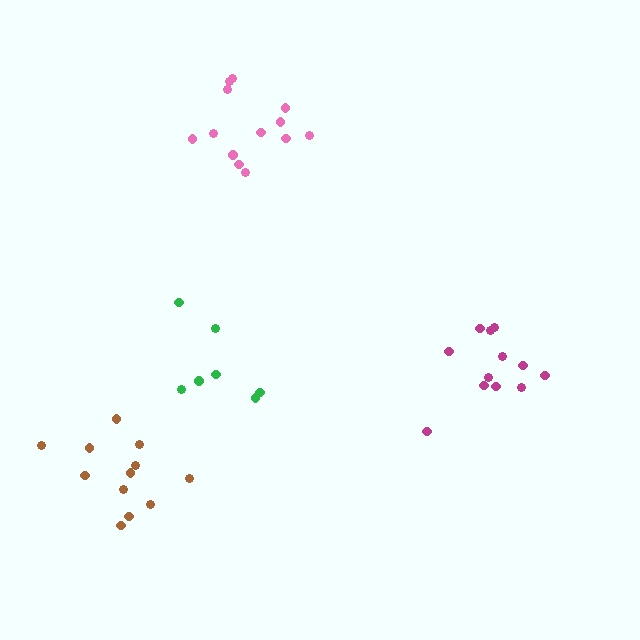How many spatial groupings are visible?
There are 4 spatial groupings.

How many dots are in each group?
Group 1: 13 dots, Group 2: 12 dots, Group 3: 12 dots, Group 4: 7 dots (44 total).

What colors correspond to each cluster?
The clusters are colored: pink, brown, magenta, green.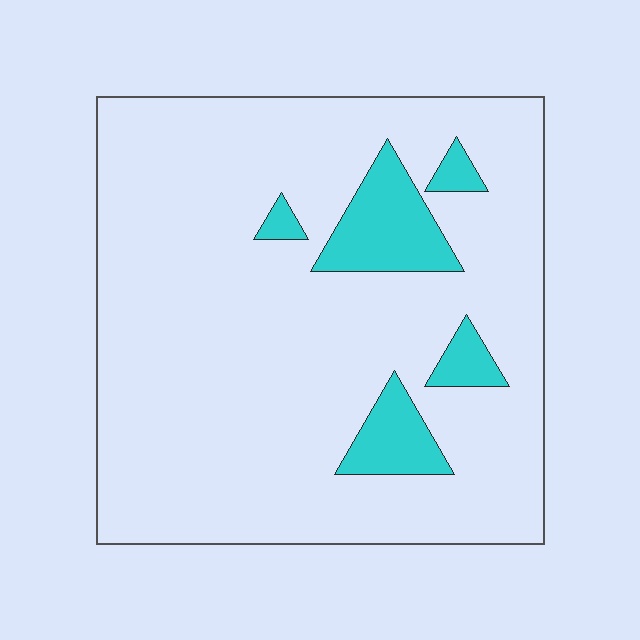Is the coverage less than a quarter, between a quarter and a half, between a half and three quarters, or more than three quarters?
Less than a quarter.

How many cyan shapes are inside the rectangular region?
5.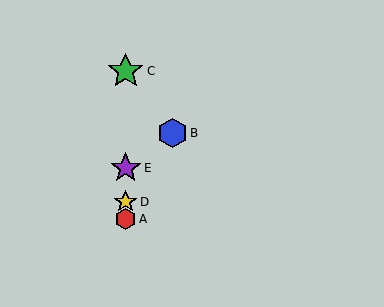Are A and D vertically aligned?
Yes, both are at x≈126.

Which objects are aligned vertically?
Objects A, C, D, E are aligned vertically.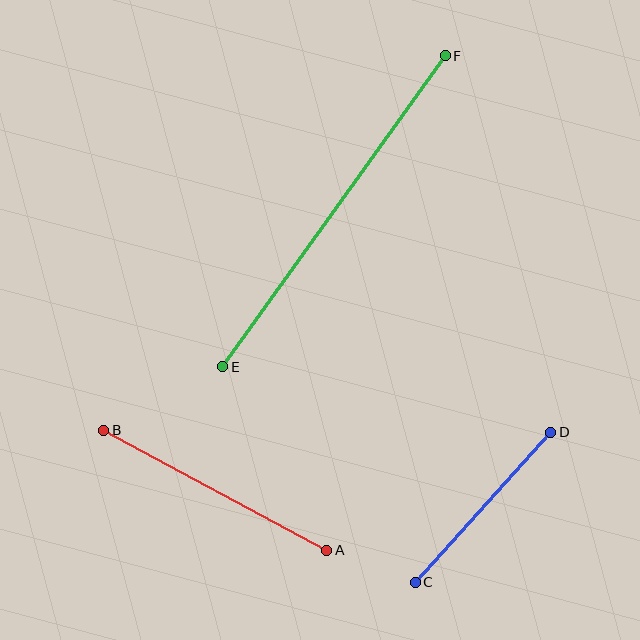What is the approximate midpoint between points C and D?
The midpoint is at approximately (483, 507) pixels.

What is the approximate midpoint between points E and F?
The midpoint is at approximately (334, 211) pixels.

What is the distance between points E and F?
The distance is approximately 382 pixels.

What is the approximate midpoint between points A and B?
The midpoint is at approximately (215, 490) pixels.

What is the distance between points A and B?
The distance is approximately 254 pixels.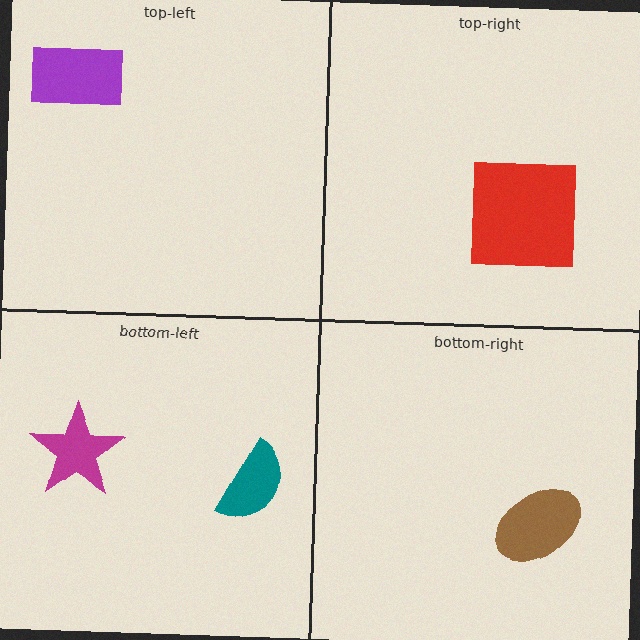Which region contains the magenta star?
The bottom-left region.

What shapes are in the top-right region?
The red square.